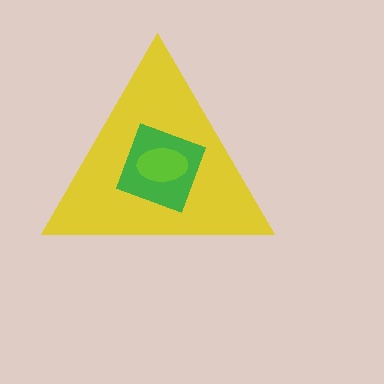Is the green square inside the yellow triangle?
Yes.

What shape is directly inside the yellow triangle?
The green square.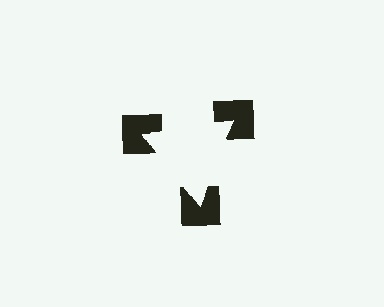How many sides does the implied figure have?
3 sides.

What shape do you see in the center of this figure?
An illusory triangle — its edges are inferred from the aligned wedge cuts in the notched squares, not physically drawn.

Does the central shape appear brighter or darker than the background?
It typically appears slightly brighter than the background, even though no actual brightness change is drawn.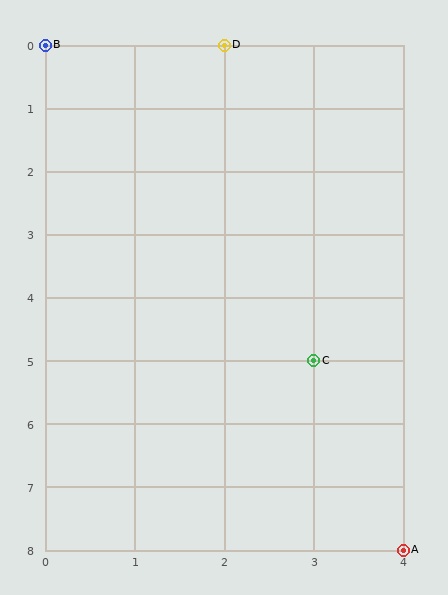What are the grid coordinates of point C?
Point C is at grid coordinates (3, 5).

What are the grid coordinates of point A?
Point A is at grid coordinates (4, 8).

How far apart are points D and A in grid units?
Points D and A are 2 columns and 8 rows apart (about 8.2 grid units diagonally).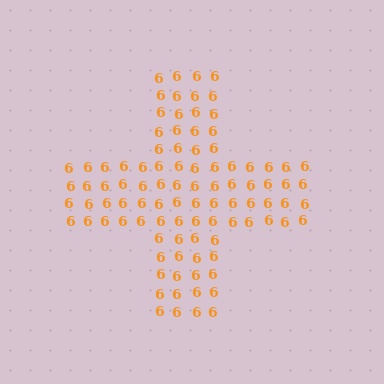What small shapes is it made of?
It is made of small digit 6's.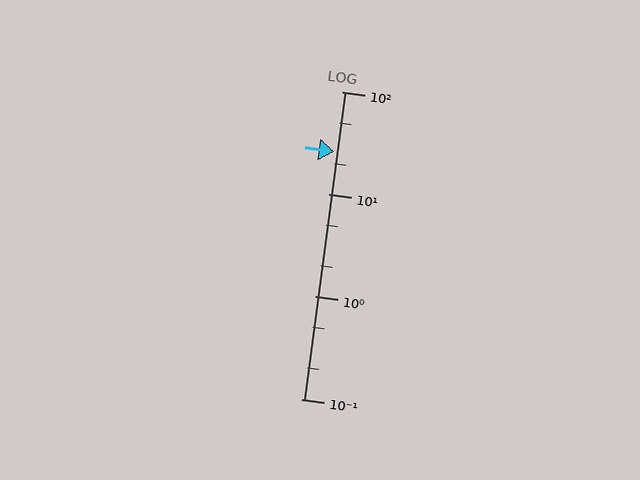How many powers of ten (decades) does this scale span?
The scale spans 3 decades, from 0.1 to 100.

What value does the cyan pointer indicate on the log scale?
The pointer indicates approximately 26.